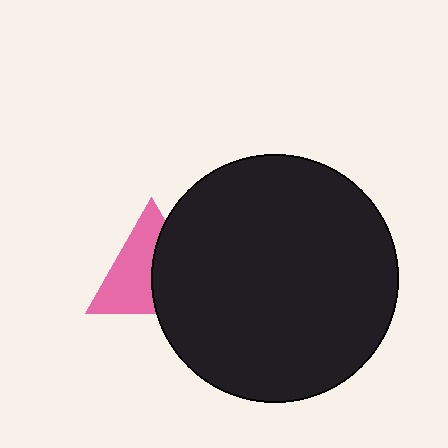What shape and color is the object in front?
The object in front is a black circle.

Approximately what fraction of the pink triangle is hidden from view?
Roughly 45% of the pink triangle is hidden behind the black circle.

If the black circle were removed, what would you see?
You would see the complete pink triangle.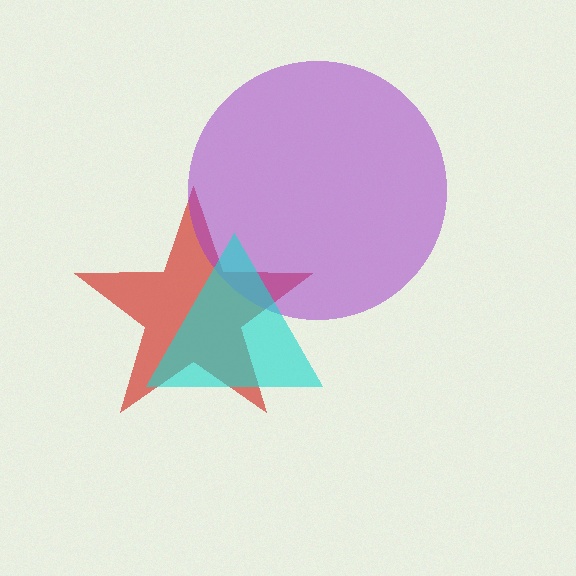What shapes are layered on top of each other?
The layered shapes are: a red star, a purple circle, a cyan triangle.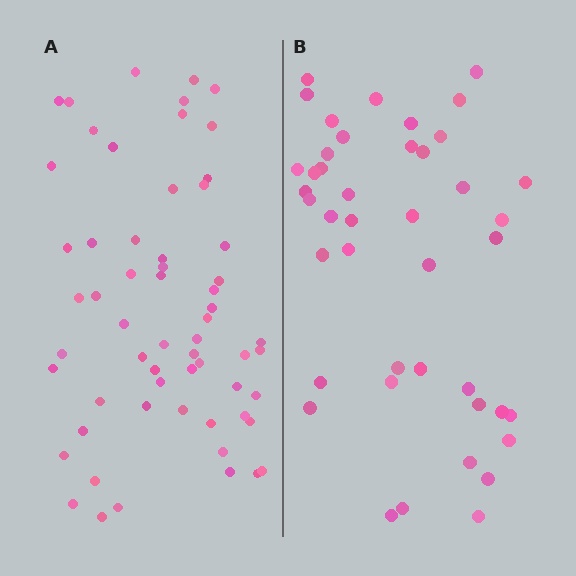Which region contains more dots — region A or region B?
Region A (the left region) has more dots.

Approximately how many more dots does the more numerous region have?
Region A has approximately 15 more dots than region B.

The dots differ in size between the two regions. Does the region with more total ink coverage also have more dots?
No. Region B has more total ink coverage because its dots are larger, but region A actually contains more individual dots. Total area can be misleading — the number of items is what matters here.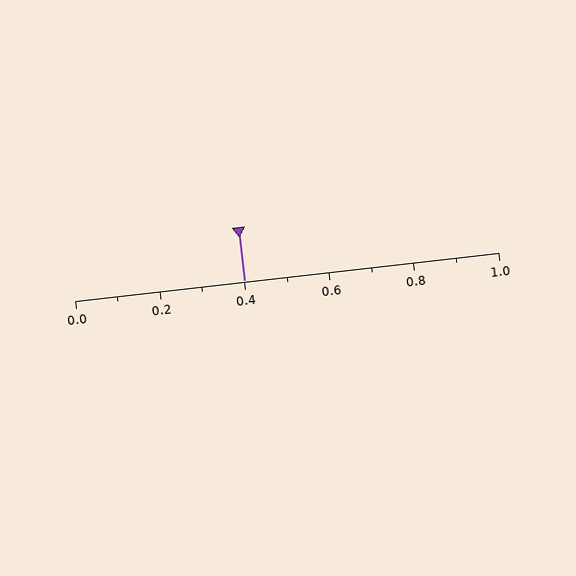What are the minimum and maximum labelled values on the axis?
The axis runs from 0.0 to 1.0.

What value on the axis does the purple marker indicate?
The marker indicates approximately 0.4.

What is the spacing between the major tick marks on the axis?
The major ticks are spaced 0.2 apart.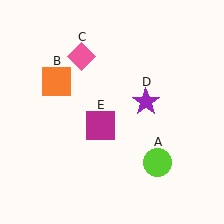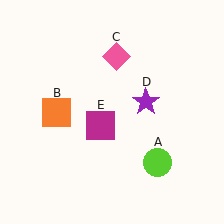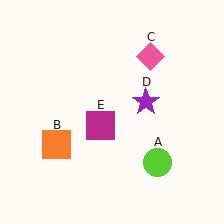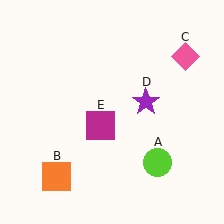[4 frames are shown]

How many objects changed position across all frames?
2 objects changed position: orange square (object B), pink diamond (object C).